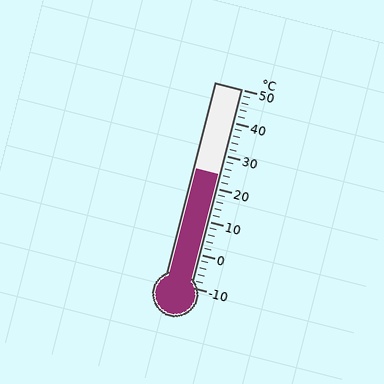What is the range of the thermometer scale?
The thermometer scale ranges from -10°C to 50°C.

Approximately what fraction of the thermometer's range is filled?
The thermometer is filled to approximately 55% of its range.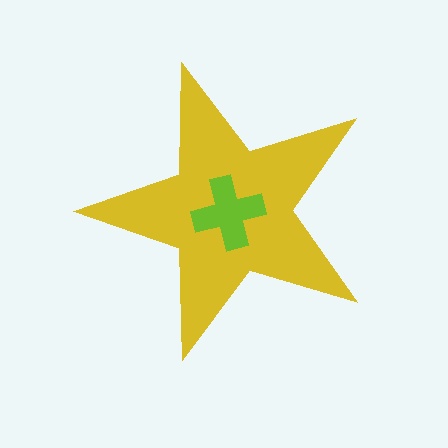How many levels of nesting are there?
2.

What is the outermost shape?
The yellow star.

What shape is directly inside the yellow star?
The lime cross.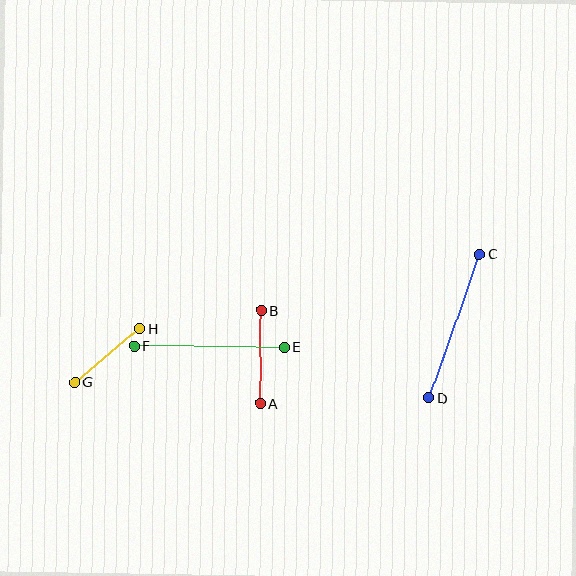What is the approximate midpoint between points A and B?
The midpoint is at approximately (261, 357) pixels.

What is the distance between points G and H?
The distance is approximately 85 pixels.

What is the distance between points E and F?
The distance is approximately 150 pixels.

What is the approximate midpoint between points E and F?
The midpoint is at approximately (209, 346) pixels.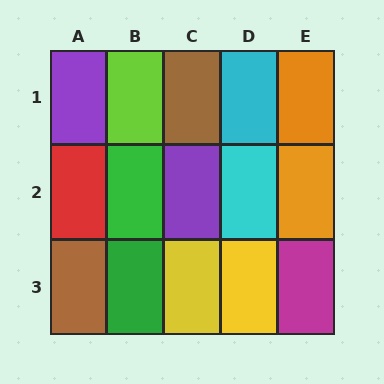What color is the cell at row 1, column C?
Brown.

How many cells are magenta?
1 cell is magenta.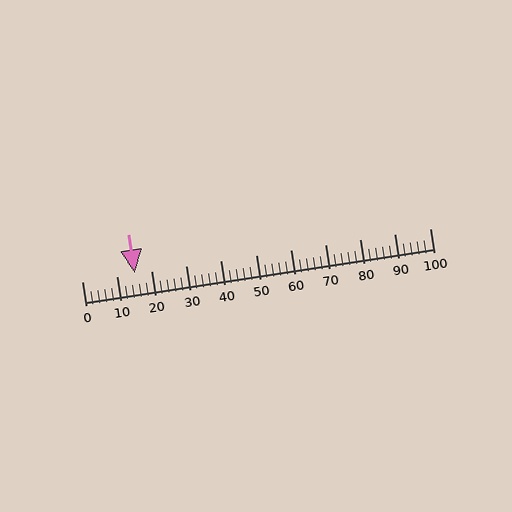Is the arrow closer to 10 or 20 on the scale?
The arrow is closer to 20.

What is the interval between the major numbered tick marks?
The major tick marks are spaced 10 units apart.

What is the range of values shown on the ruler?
The ruler shows values from 0 to 100.